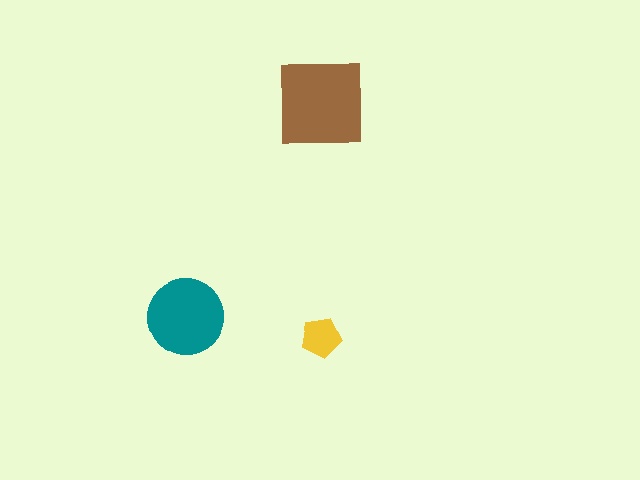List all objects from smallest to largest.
The yellow pentagon, the teal circle, the brown square.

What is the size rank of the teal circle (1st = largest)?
2nd.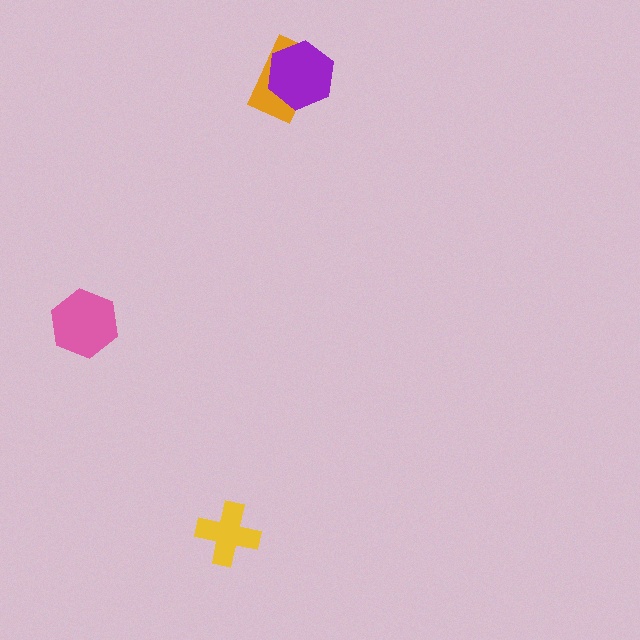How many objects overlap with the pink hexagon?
0 objects overlap with the pink hexagon.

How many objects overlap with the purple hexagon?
1 object overlaps with the purple hexagon.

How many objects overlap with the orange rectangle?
1 object overlaps with the orange rectangle.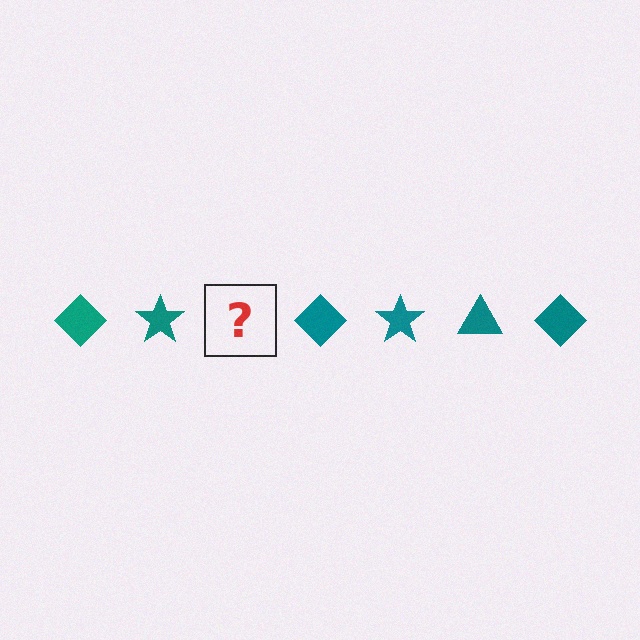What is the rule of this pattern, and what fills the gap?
The rule is that the pattern cycles through diamond, star, triangle shapes in teal. The gap should be filled with a teal triangle.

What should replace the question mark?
The question mark should be replaced with a teal triangle.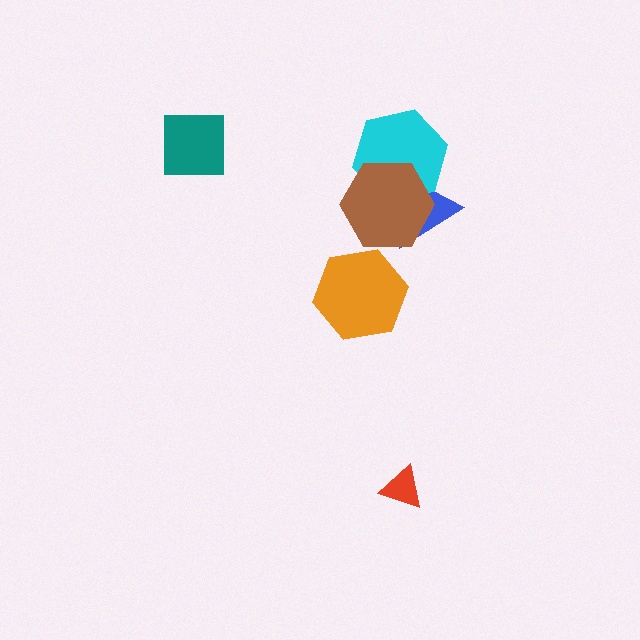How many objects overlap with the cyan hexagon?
2 objects overlap with the cyan hexagon.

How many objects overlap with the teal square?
0 objects overlap with the teal square.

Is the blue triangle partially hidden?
Yes, it is partially covered by another shape.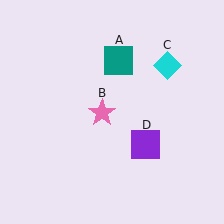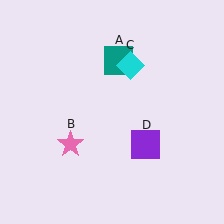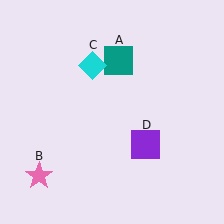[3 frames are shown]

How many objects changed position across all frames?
2 objects changed position: pink star (object B), cyan diamond (object C).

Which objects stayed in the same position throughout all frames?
Teal square (object A) and purple square (object D) remained stationary.